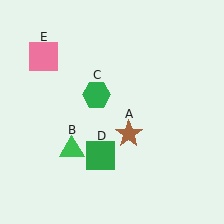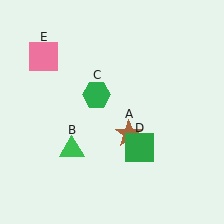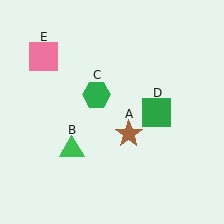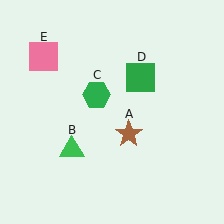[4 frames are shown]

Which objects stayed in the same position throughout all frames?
Brown star (object A) and green triangle (object B) and green hexagon (object C) and pink square (object E) remained stationary.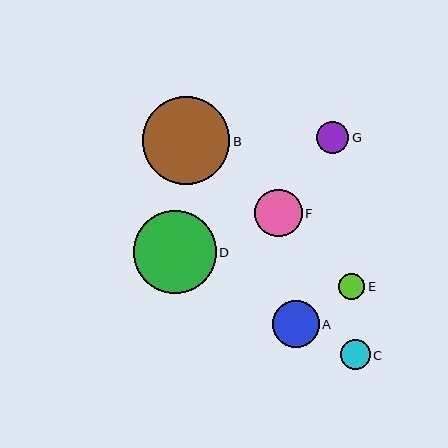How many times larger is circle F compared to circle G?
Circle F is approximately 1.4 times the size of circle G.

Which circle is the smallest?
Circle E is the smallest with a size of approximately 26 pixels.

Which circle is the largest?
Circle B is the largest with a size of approximately 88 pixels.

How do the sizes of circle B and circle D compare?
Circle B and circle D are approximately the same size.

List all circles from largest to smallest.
From largest to smallest: B, D, F, A, G, C, E.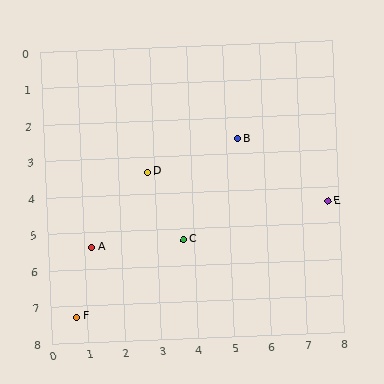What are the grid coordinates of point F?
Point F is at approximately (0.7, 7.3).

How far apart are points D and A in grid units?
Points D and A are about 2.6 grid units apart.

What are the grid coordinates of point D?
Point D is at approximately (2.8, 3.4).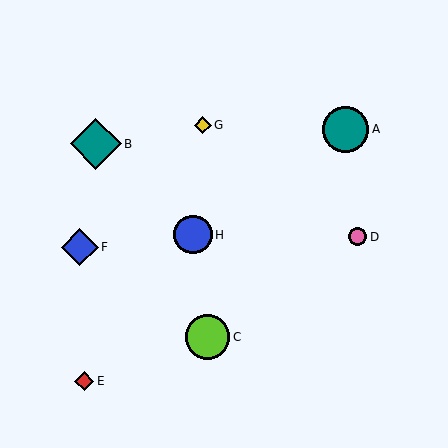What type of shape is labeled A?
Shape A is a teal circle.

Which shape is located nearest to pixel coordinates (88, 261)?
The blue diamond (labeled F) at (80, 247) is nearest to that location.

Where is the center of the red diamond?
The center of the red diamond is at (84, 381).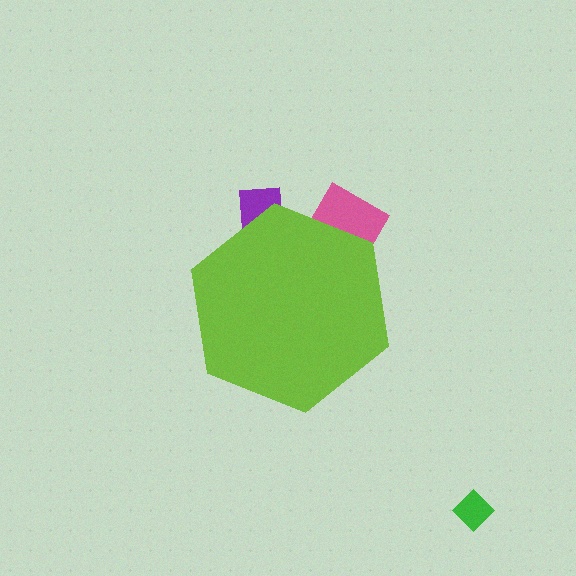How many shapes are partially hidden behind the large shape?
2 shapes are partially hidden.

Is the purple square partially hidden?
Yes, the purple square is partially hidden behind the lime hexagon.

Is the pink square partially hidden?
Yes, the pink square is partially hidden behind the lime hexagon.